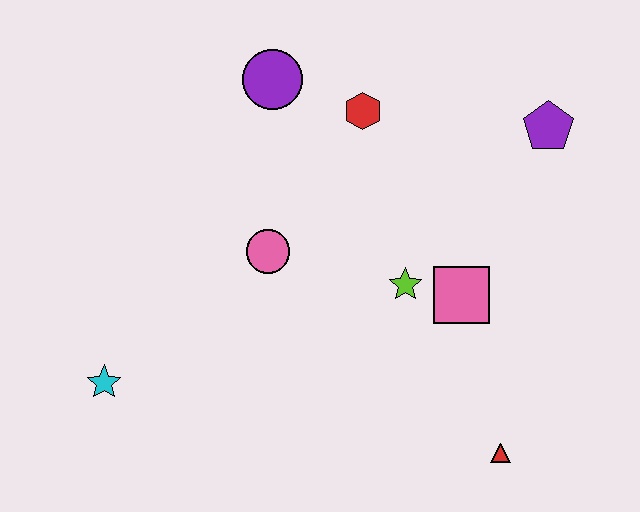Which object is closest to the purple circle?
The red hexagon is closest to the purple circle.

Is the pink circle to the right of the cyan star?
Yes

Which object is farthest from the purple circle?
The red triangle is farthest from the purple circle.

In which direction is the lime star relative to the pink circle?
The lime star is to the right of the pink circle.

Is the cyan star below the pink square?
Yes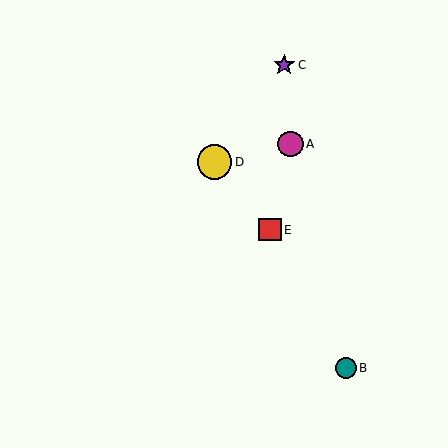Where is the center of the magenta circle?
The center of the magenta circle is at (290, 144).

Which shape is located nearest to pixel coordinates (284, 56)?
The purple star (labeled C) at (284, 65) is nearest to that location.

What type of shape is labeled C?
Shape C is a purple star.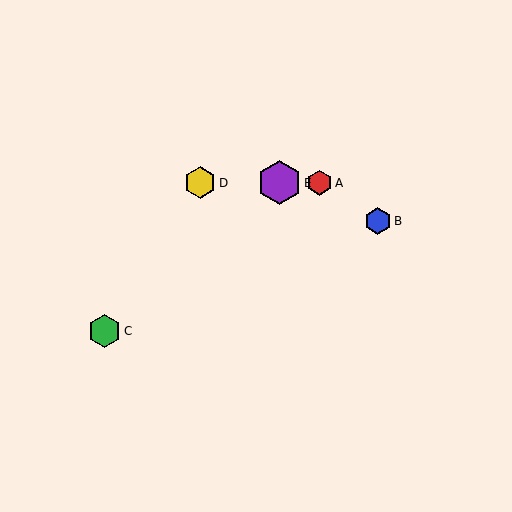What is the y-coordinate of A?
Object A is at y≈183.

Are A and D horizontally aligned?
Yes, both are at y≈183.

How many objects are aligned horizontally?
3 objects (A, D, E) are aligned horizontally.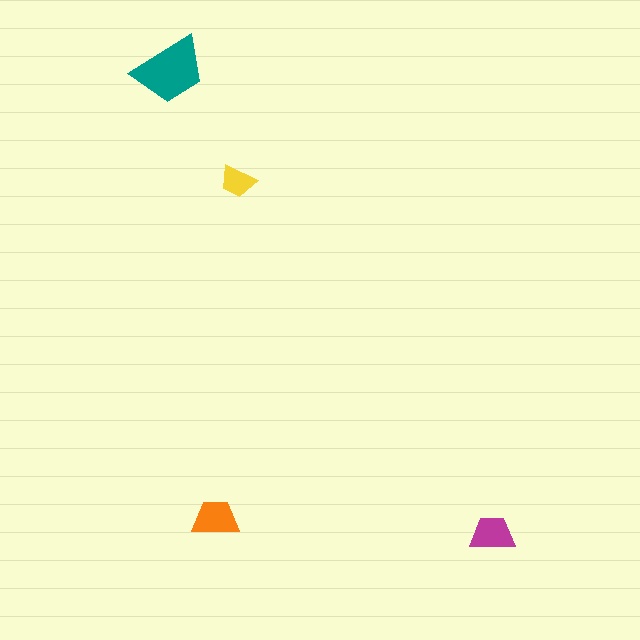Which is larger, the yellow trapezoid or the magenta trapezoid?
The magenta one.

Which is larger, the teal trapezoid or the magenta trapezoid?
The teal one.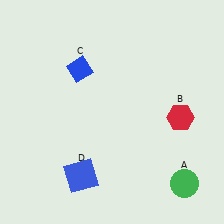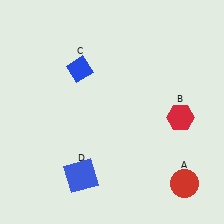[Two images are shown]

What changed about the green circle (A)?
In Image 1, A is green. In Image 2, it changed to red.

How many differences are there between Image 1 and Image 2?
There is 1 difference between the two images.